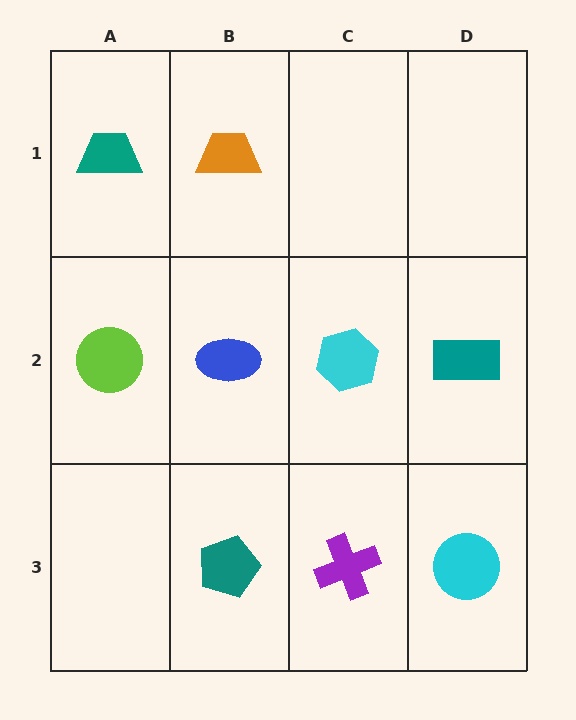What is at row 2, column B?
A blue ellipse.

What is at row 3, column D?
A cyan circle.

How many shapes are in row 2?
4 shapes.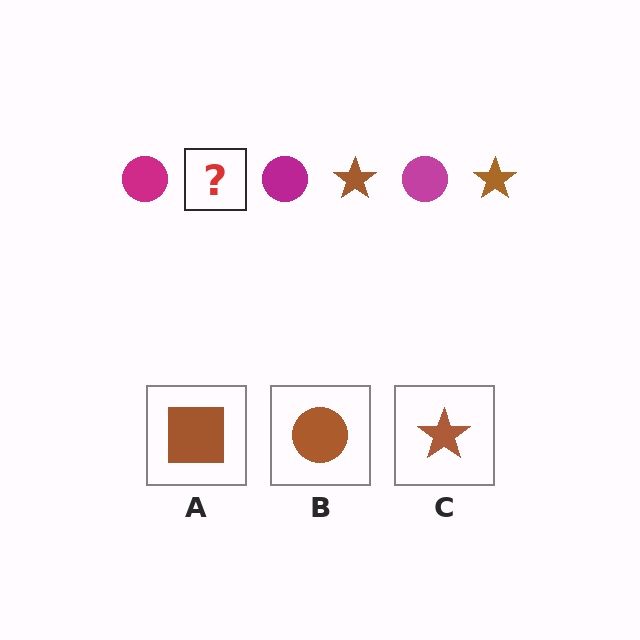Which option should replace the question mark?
Option C.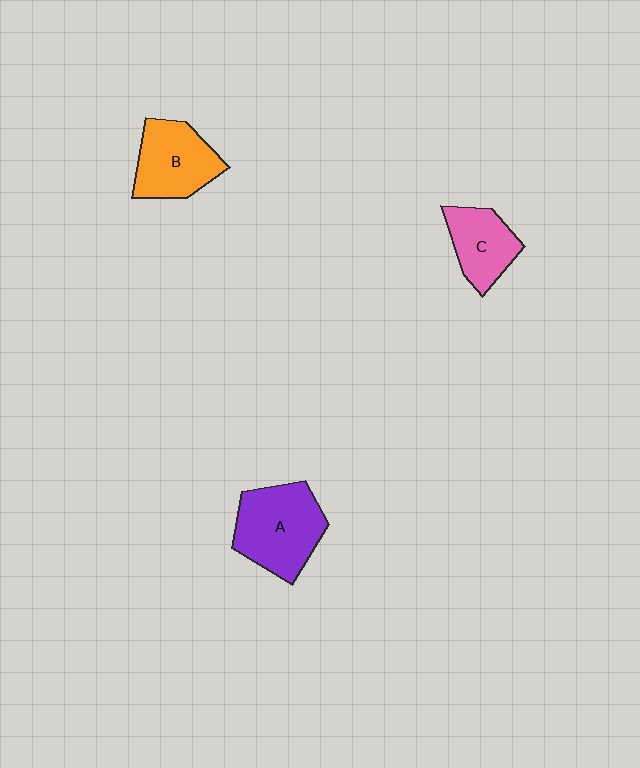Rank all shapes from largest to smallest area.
From largest to smallest: A (purple), B (orange), C (pink).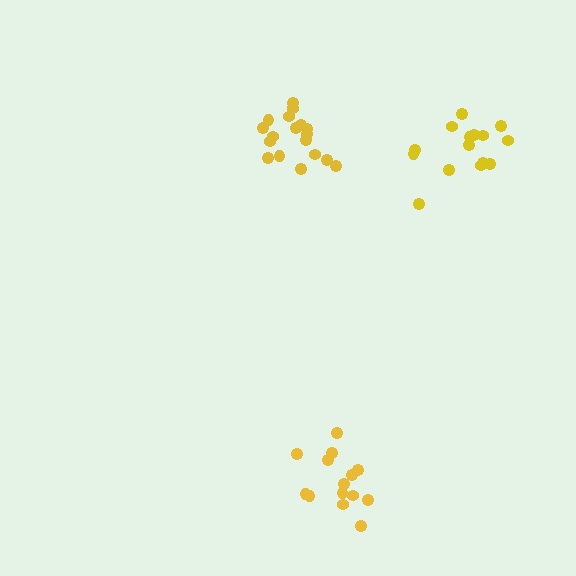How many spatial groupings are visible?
There are 3 spatial groupings.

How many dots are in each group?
Group 1: 15 dots, Group 2: 14 dots, Group 3: 18 dots (47 total).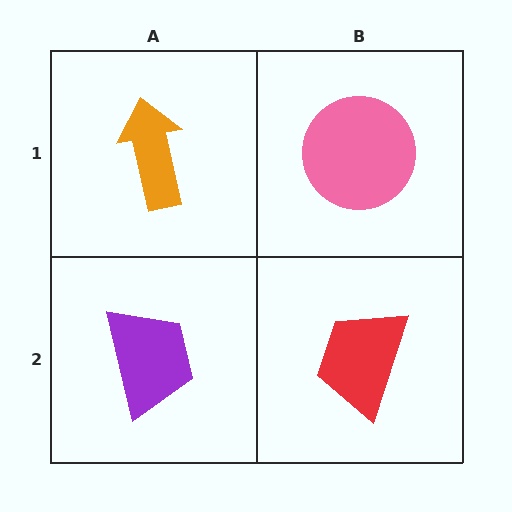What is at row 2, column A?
A purple trapezoid.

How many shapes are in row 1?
2 shapes.